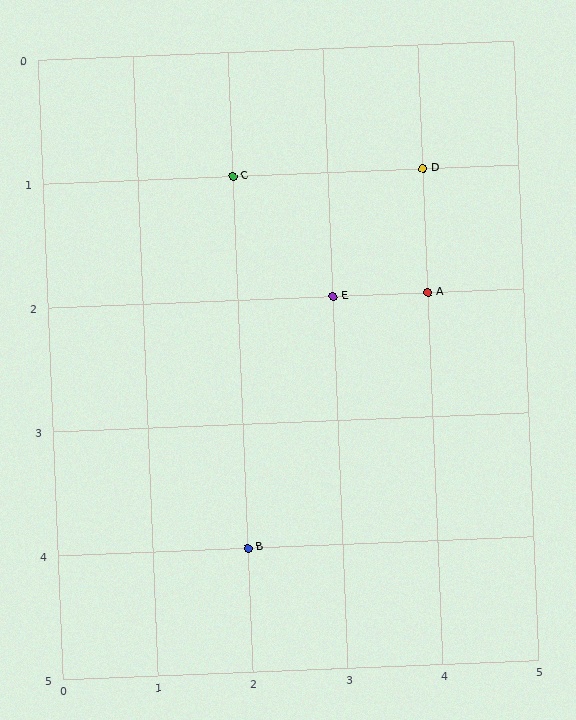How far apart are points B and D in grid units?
Points B and D are 2 columns and 3 rows apart (about 3.6 grid units diagonally).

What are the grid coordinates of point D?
Point D is at grid coordinates (4, 1).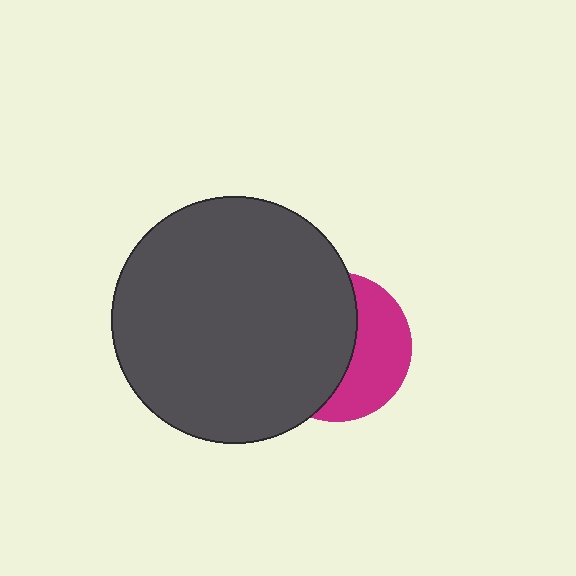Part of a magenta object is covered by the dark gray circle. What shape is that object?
It is a circle.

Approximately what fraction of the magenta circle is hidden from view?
Roughly 58% of the magenta circle is hidden behind the dark gray circle.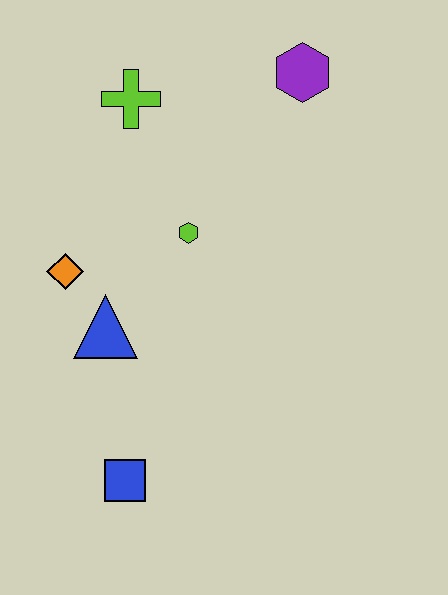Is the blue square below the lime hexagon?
Yes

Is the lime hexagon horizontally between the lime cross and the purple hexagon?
Yes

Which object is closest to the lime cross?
The lime hexagon is closest to the lime cross.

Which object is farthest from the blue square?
The purple hexagon is farthest from the blue square.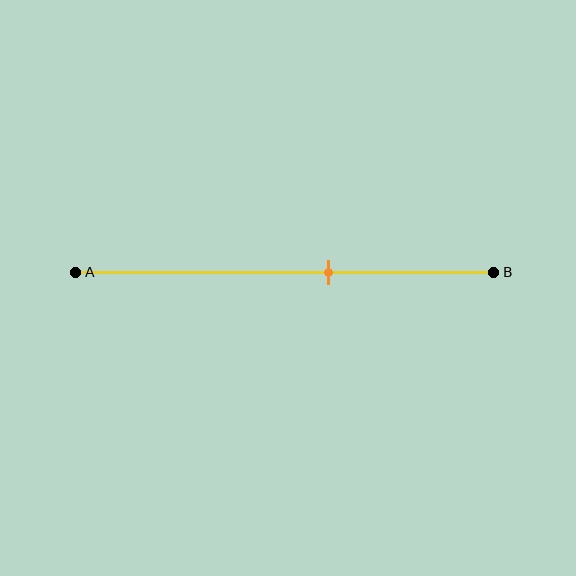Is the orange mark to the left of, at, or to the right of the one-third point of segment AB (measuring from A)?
The orange mark is to the right of the one-third point of segment AB.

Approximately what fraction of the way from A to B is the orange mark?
The orange mark is approximately 60% of the way from A to B.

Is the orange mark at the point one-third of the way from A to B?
No, the mark is at about 60% from A, not at the 33% one-third point.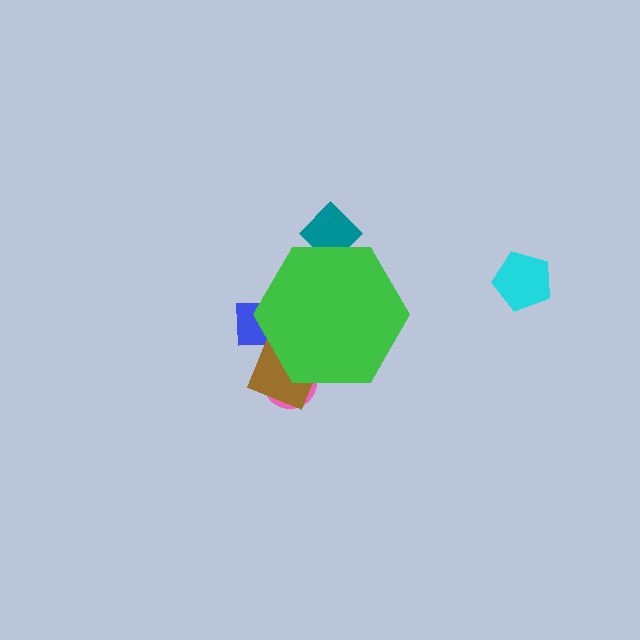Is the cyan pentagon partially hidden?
No, the cyan pentagon is fully visible.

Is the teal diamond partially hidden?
Yes, the teal diamond is partially hidden behind the green hexagon.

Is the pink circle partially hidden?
Yes, the pink circle is partially hidden behind the green hexagon.